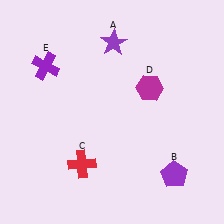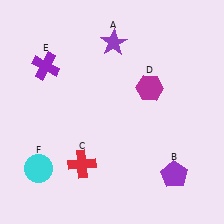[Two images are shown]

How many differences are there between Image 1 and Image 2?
There is 1 difference between the two images.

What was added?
A cyan circle (F) was added in Image 2.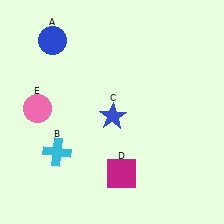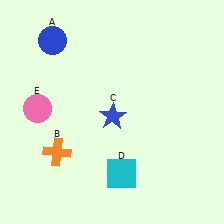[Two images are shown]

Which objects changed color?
B changed from cyan to orange. D changed from magenta to cyan.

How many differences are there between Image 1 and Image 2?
There are 2 differences between the two images.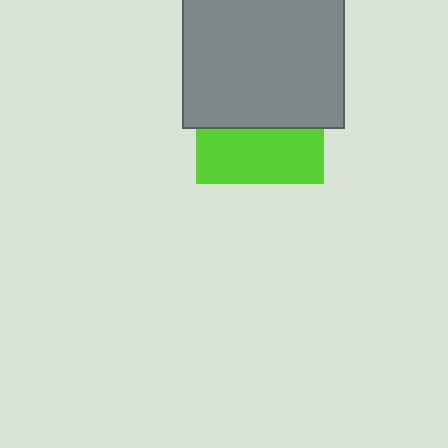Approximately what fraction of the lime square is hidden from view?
Roughly 58% of the lime square is hidden behind the gray square.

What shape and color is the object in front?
The object in front is a gray square.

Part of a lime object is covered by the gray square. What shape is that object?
It is a square.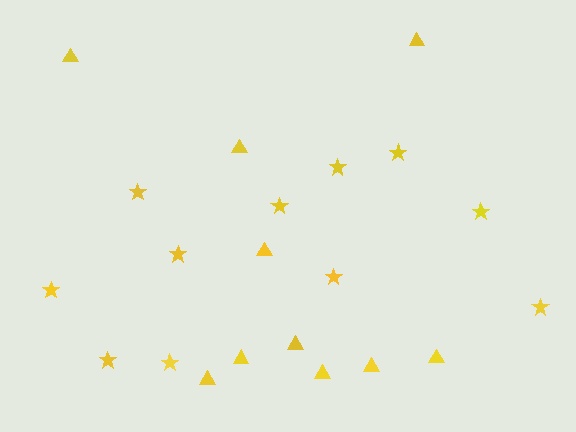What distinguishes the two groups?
There are 2 groups: one group of triangles (10) and one group of stars (11).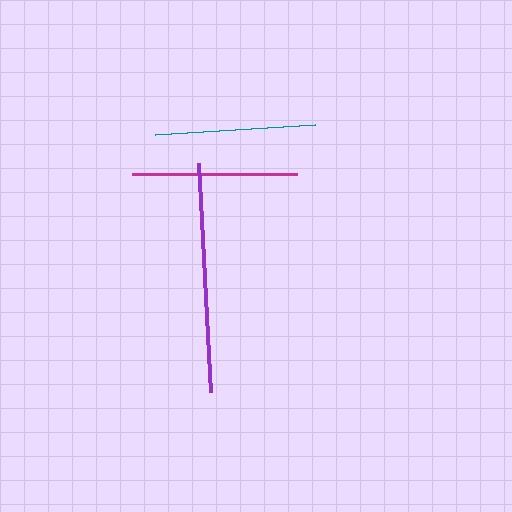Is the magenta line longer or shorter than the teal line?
The magenta line is longer than the teal line.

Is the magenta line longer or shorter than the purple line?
The purple line is longer than the magenta line.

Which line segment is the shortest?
The teal line is the shortest at approximately 160 pixels.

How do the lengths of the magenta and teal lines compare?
The magenta and teal lines are approximately the same length.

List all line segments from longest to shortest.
From longest to shortest: purple, magenta, teal.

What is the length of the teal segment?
The teal segment is approximately 160 pixels long.